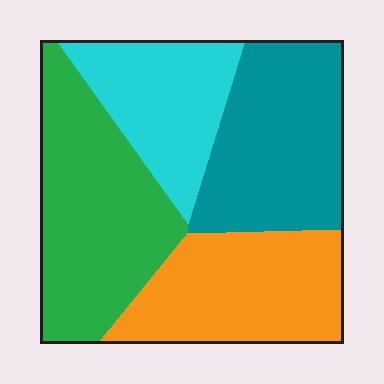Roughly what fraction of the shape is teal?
Teal covers roughly 25% of the shape.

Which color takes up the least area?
Cyan, at roughly 20%.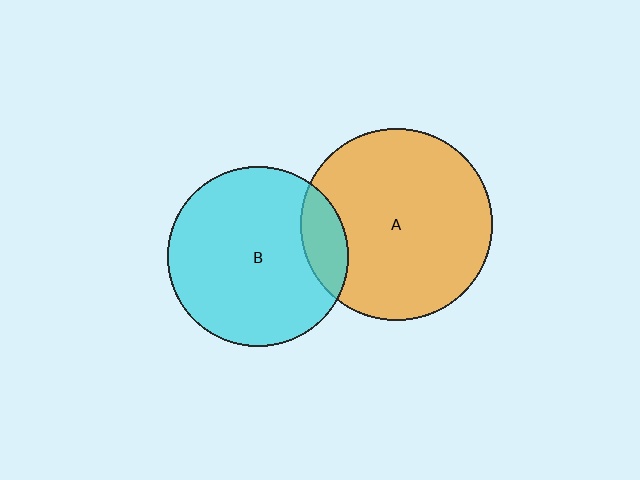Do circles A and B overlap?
Yes.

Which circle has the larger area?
Circle A (orange).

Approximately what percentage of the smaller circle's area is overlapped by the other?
Approximately 15%.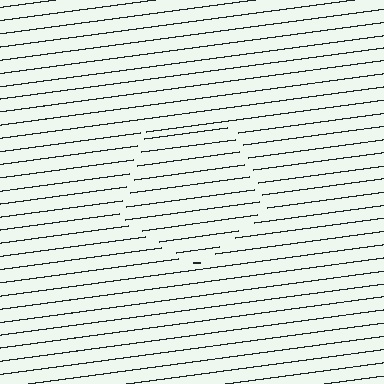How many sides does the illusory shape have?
5 sides — the line-ends trace a pentagon.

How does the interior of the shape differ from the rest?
The interior of the shape contains the same grating, shifted by half a period — the contour is defined by the phase discontinuity where line-ends from the inner and outer gratings abut.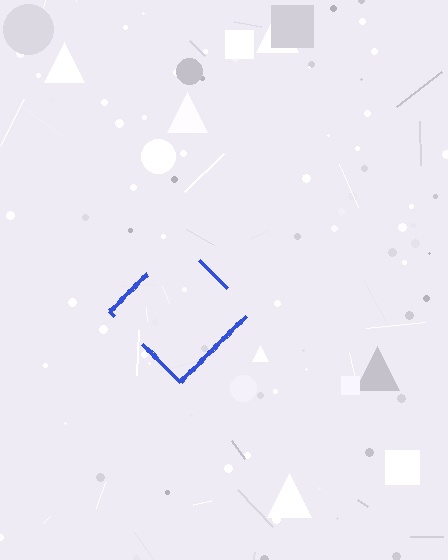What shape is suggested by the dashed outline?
The dashed outline suggests a diamond.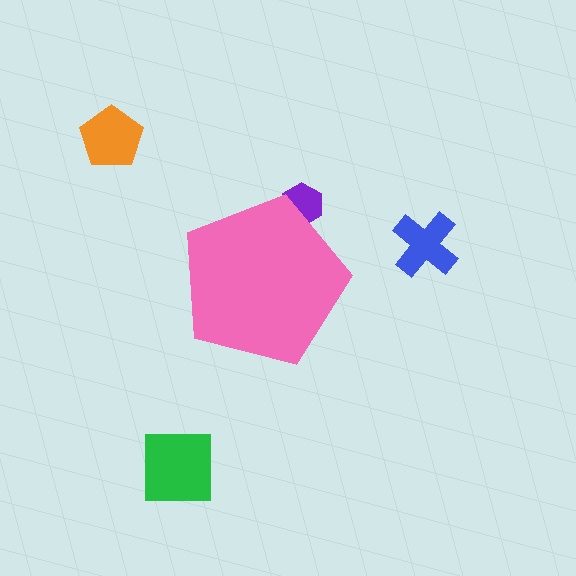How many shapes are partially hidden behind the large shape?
1 shape is partially hidden.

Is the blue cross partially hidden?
No, the blue cross is fully visible.